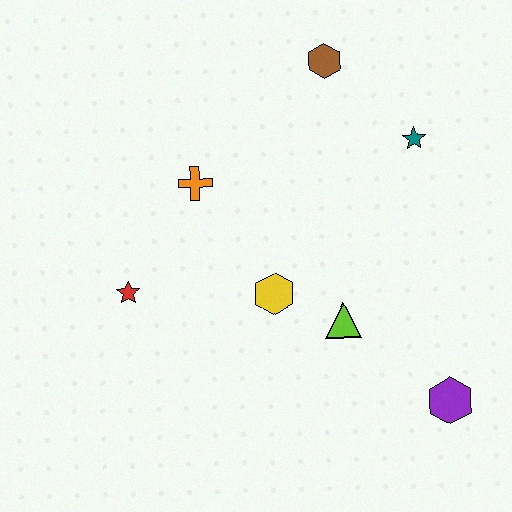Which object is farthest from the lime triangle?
The brown hexagon is farthest from the lime triangle.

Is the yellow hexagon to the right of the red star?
Yes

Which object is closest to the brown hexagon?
The teal star is closest to the brown hexagon.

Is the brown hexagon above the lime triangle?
Yes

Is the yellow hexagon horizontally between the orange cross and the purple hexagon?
Yes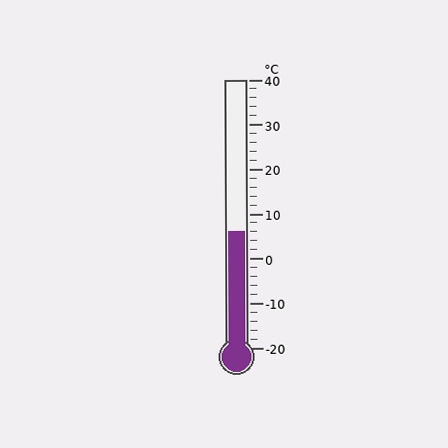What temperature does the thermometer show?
The thermometer shows approximately 6°C.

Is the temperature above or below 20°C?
The temperature is below 20°C.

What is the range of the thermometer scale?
The thermometer scale ranges from -20°C to 40°C.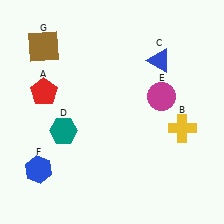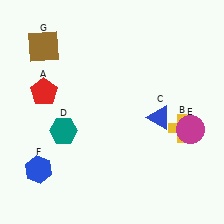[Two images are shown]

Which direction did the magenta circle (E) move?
The magenta circle (E) moved down.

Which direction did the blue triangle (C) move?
The blue triangle (C) moved down.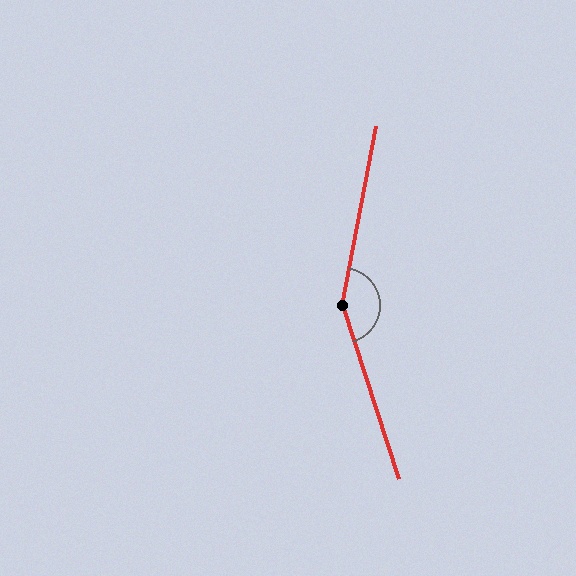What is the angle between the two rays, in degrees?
Approximately 151 degrees.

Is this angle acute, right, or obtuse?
It is obtuse.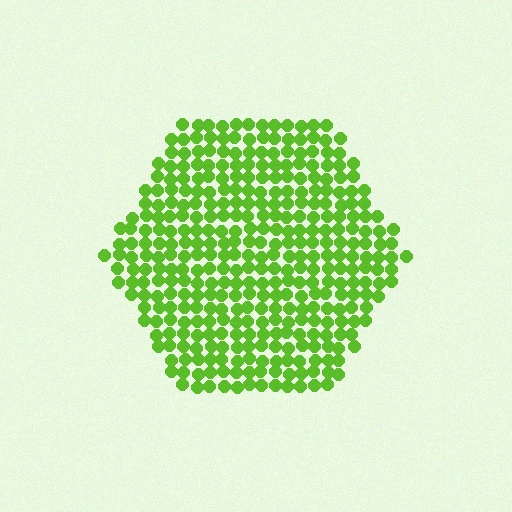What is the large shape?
The large shape is a hexagon.